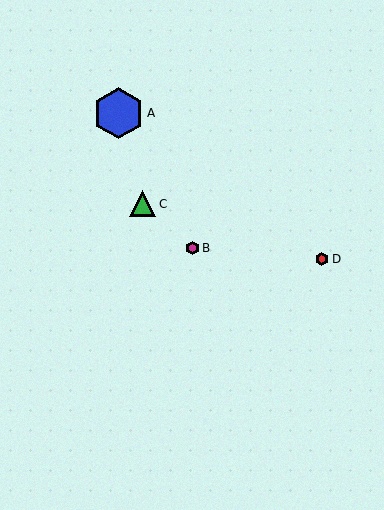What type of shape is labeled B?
Shape B is a magenta hexagon.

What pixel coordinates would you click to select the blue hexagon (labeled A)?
Click at (118, 113) to select the blue hexagon A.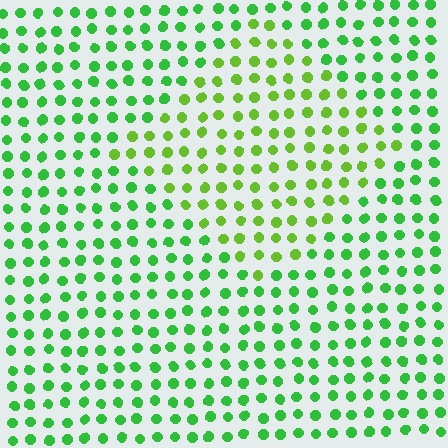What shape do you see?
I see a diamond.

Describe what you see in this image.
The image is filled with small green elements in a uniform arrangement. A diamond-shaped region is visible where the elements are tinted to a slightly different hue, forming a subtle color boundary.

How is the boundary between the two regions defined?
The boundary is defined purely by a slight shift in hue (about 29 degrees). Spacing, size, and orientation are identical on both sides.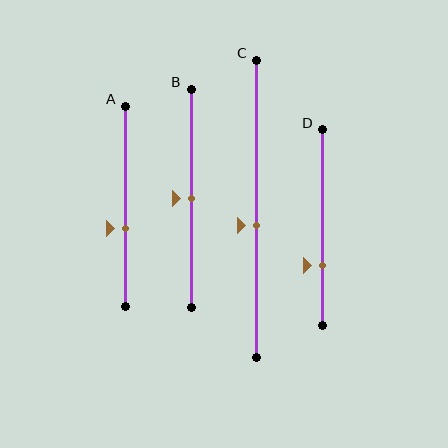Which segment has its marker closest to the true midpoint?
Segment B has its marker closest to the true midpoint.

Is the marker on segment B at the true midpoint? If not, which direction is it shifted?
Yes, the marker on segment B is at the true midpoint.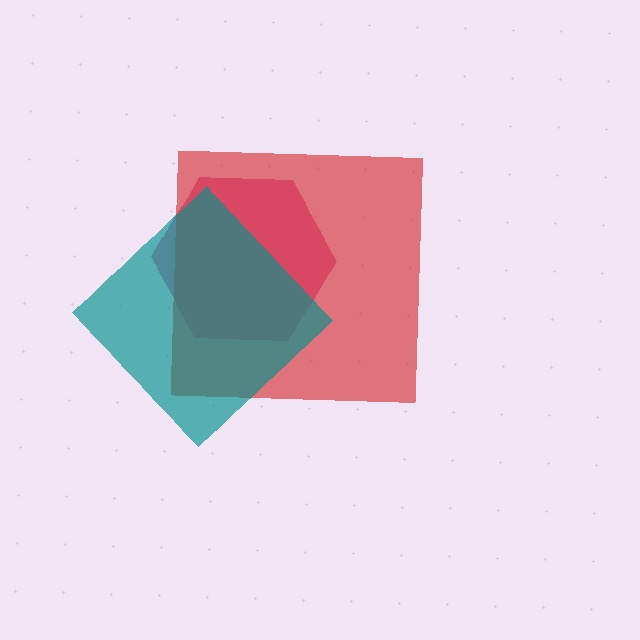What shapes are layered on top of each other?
The layered shapes are: a magenta hexagon, a red square, a teal diamond.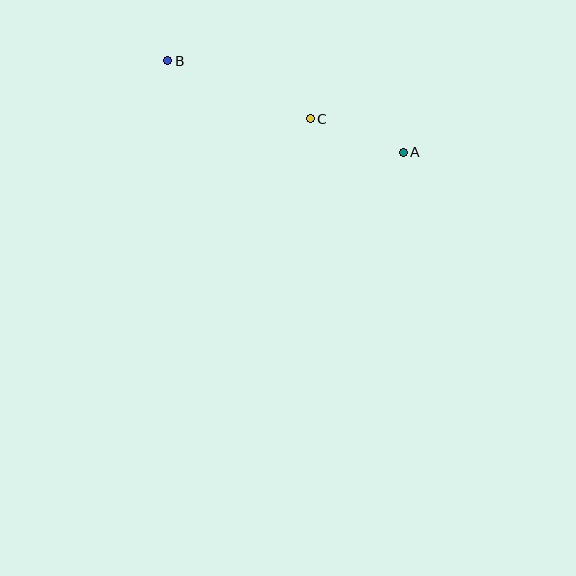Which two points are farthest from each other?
Points A and B are farthest from each other.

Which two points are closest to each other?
Points A and C are closest to each other.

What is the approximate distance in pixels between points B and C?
The distance between B and C is approximately 154 pixels.